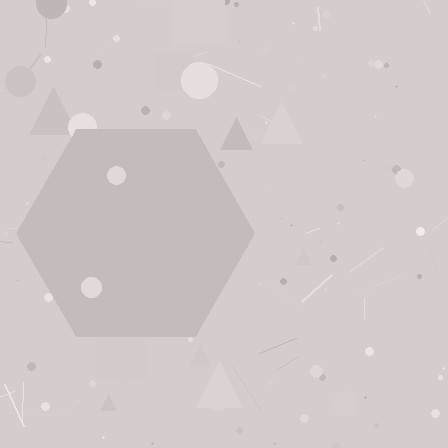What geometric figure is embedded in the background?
A hexagon is embedded in the background.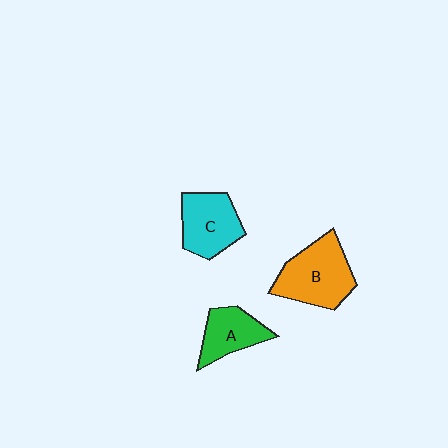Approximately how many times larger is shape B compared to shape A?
Approximately 1.6 times.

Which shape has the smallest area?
Shape A (green).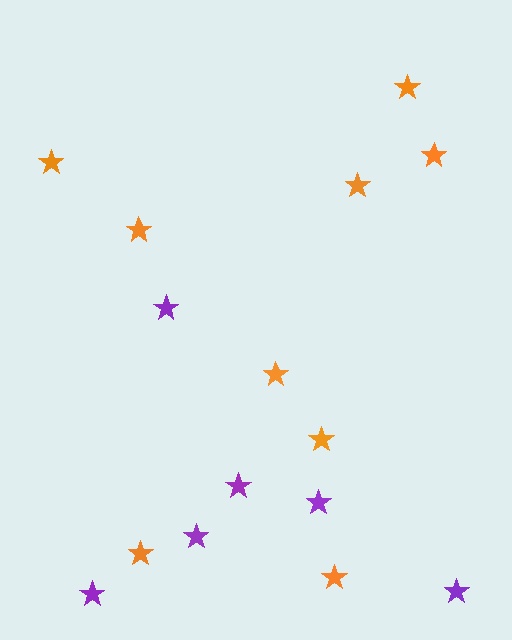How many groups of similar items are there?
There are 2 groups: one group of purple stars (6) and one group of orange stars (9).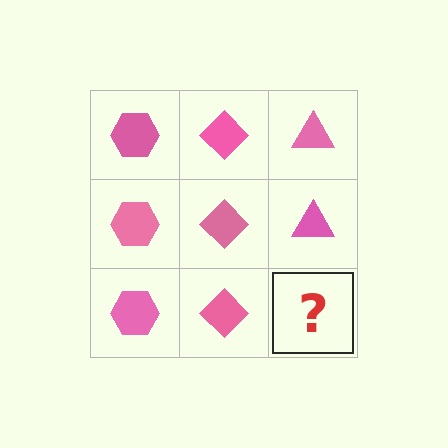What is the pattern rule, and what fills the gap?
The rule is that each column has a consistent shape. The gap should be filled with a pink triangle.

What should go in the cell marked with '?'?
The missing cell should contain a pink triangle.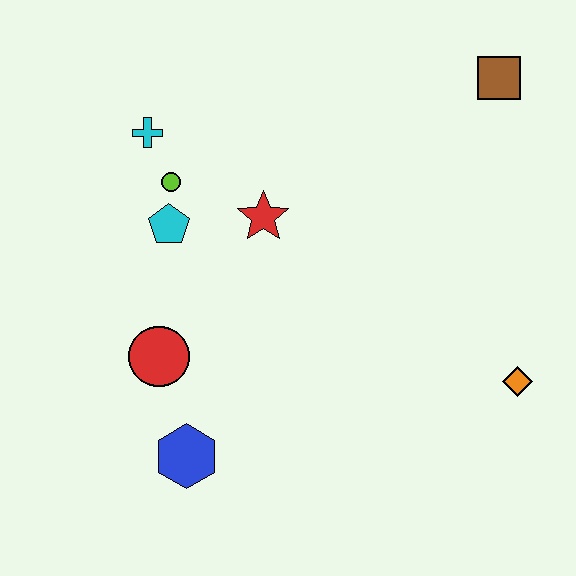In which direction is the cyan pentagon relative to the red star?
The cyan pentagon is to the left of the red star.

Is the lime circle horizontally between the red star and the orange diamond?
No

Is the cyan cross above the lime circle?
Yes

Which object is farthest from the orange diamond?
The cyan cross is farthest from the orange diamond.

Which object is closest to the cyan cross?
The lime circle is closest to the cyan cross.